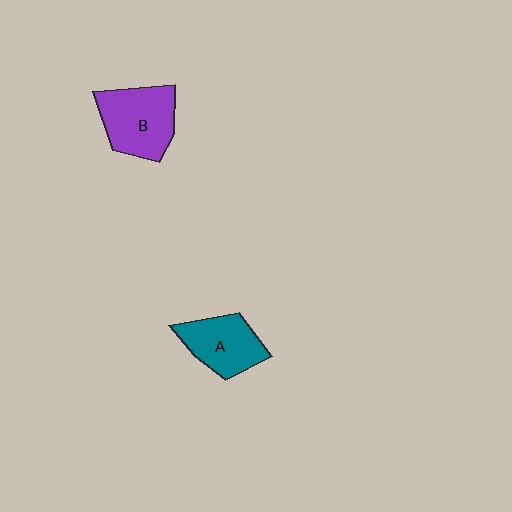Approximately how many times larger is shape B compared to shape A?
Approximately 1.2 times.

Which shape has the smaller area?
Shape A (teal).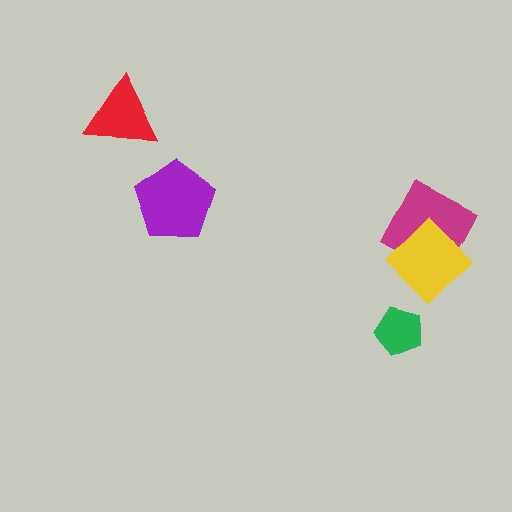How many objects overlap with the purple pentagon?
0 objects overlap with the purple pentagon.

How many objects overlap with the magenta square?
1 object overlaps with the magenta square.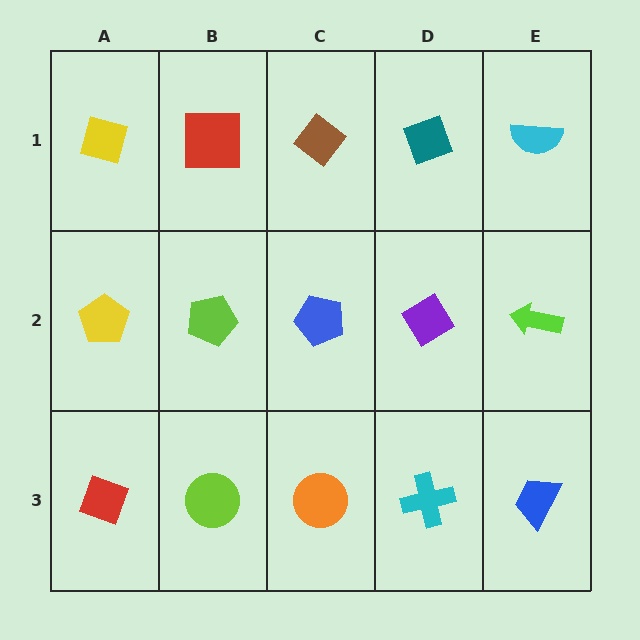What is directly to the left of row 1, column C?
A red square.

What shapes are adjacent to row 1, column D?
A purple diamond (row 2, column D), a brown diamond (row 1, column C), a cyan semicircle (row 1, column E).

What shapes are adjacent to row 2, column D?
A teal diamond (row 1, column D), a cyan cross (row 3, column D), a blue pentagon (row 2, column C), a lime arrow (row 2, column E).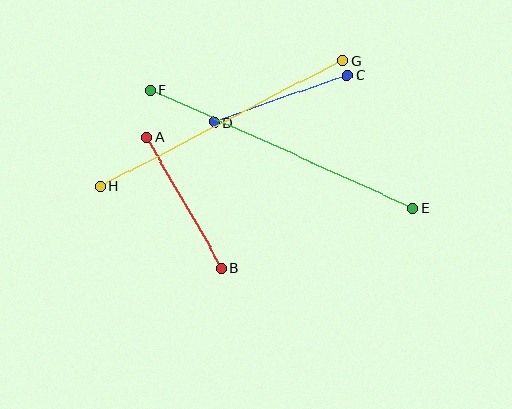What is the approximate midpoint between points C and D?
The midpoint is at approximately (281, 99) pixels.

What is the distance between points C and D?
The distance is approximately 141 pixels.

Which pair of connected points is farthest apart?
Points E and F are farthest apart.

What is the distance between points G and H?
The distance is approximately 273 pixels.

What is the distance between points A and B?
The distance is approximately 151 pixels.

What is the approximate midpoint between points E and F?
The midpoint is at approximately (282, 149) pixels.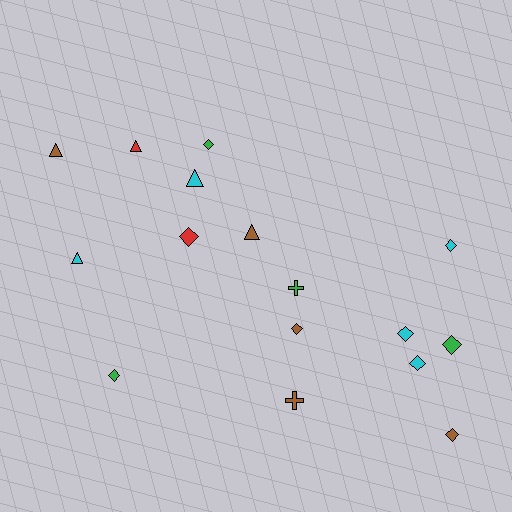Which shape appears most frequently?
Diamond, with 9 objects.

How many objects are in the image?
There are 16 objects.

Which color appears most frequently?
Cyan, with 5 objects.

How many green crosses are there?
There is 1 green cross.